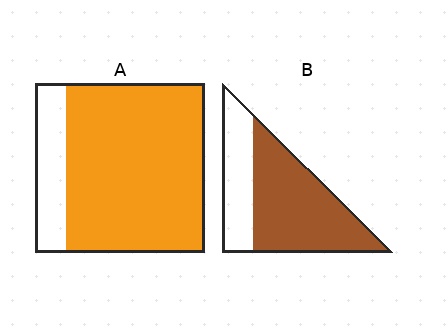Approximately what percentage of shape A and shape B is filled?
A is approximately 80% and B is approximately 65%.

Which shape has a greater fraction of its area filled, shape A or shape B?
Shape A.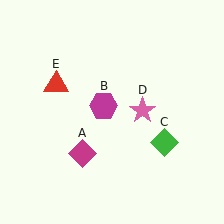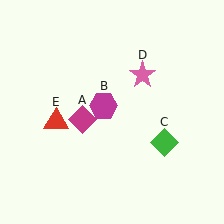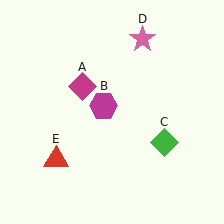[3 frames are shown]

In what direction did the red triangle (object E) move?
The red triangle (object E) moved down.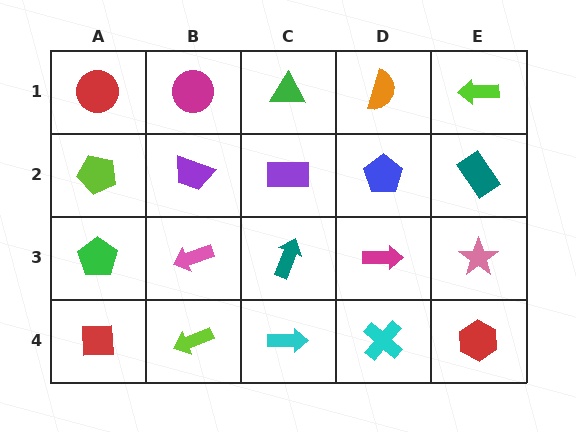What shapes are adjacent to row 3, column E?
A teal rectangle (row 2, column E), a red hexagon (row 4, column E), a magenta arrow (row 3, column D).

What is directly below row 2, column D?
A magenta arrow.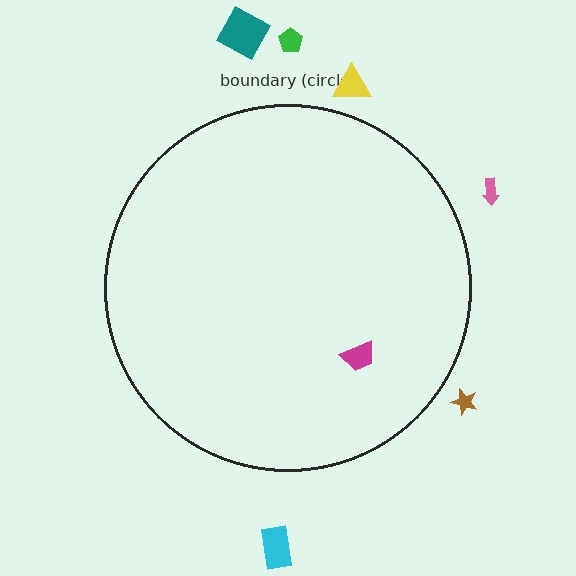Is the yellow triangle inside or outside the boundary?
Outside.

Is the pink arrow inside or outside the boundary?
Outside.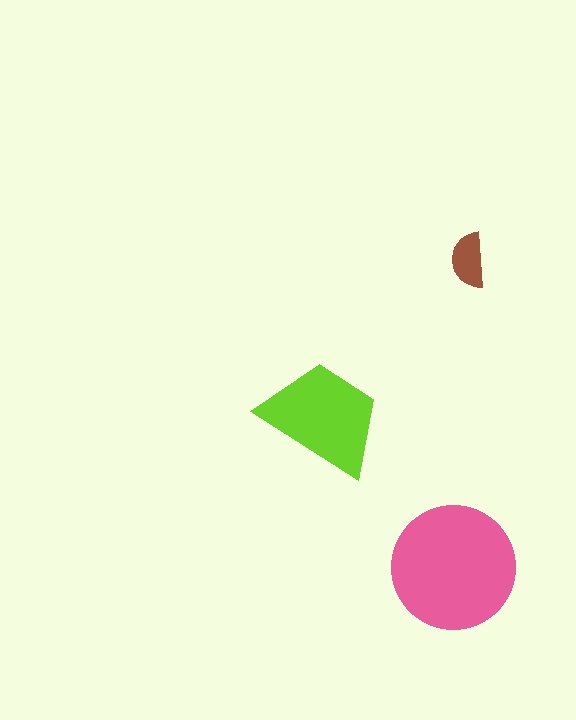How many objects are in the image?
There are 3 objects in the image.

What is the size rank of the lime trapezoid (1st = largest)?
2nd.